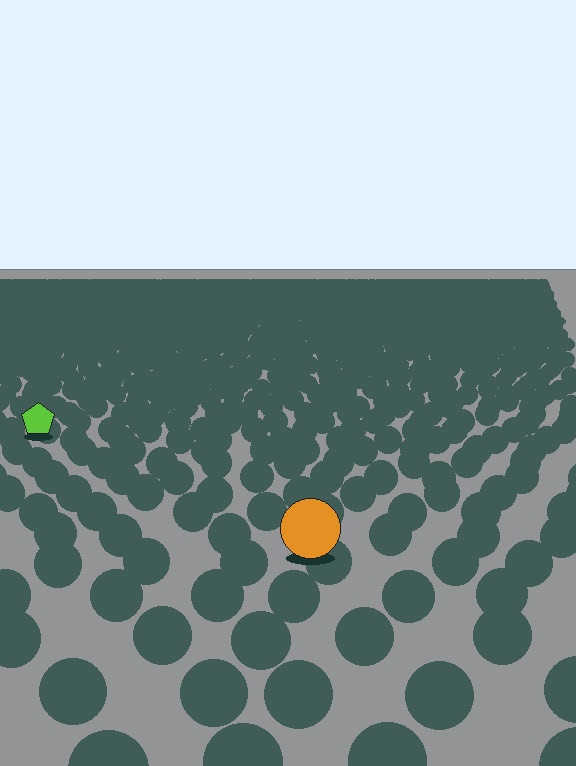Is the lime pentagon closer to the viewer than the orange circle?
No. The orange circle is closer — you can tell from the texture gradient: the ground texture is coarser near it.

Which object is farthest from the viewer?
The lime pentagon is farthest from the viewer. It appears smaller and the ground texture around it is denser.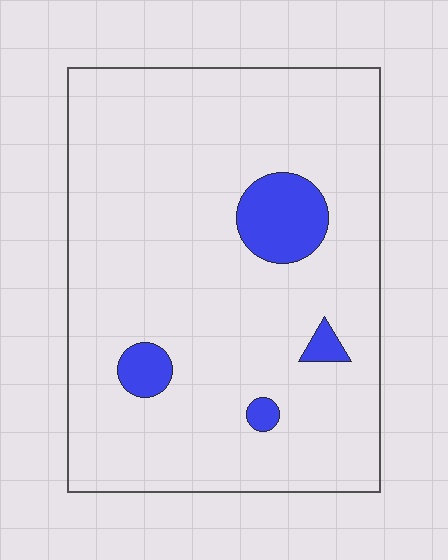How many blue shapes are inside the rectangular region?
4.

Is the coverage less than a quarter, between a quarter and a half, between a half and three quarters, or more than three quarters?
Less than a quarter.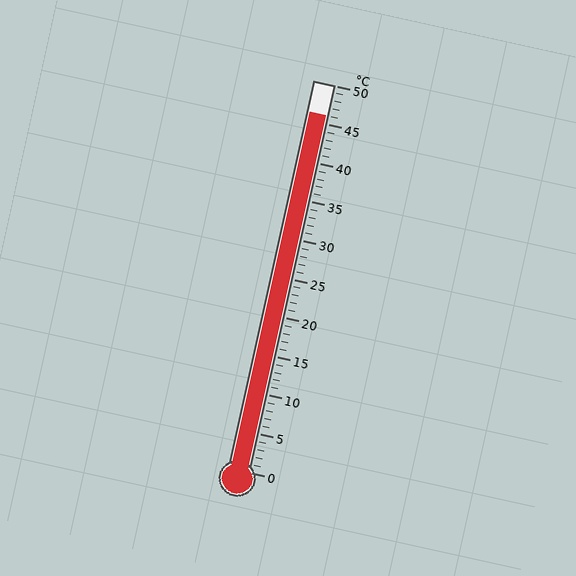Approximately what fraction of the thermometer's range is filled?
The thermometer is filled to approximately 90% of its range.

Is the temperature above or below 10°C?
The temperature is above 10°C.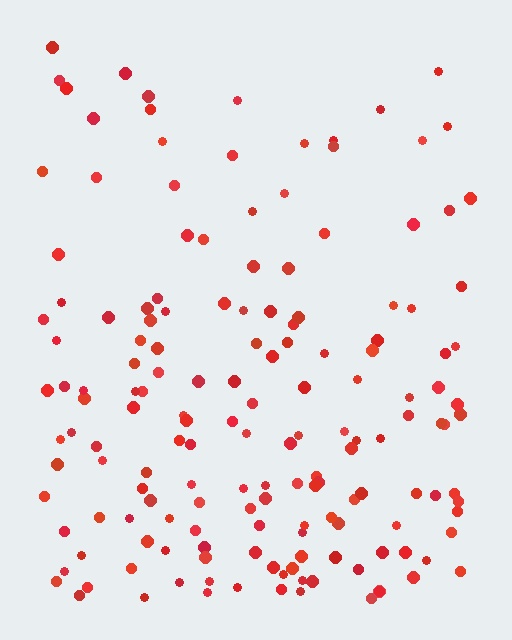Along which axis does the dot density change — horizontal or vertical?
Vertical.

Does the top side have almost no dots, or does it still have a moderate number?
Still a moderate number, just noticeably fewer than the bottom.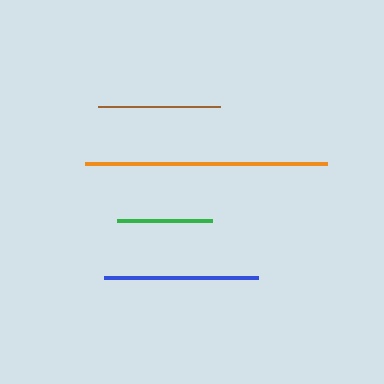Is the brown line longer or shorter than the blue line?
The blue line is longer than the brown line.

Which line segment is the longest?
The orange line is the longest at approximately 242 pixels.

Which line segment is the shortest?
The green line is the shortest at approximately 95 pixels.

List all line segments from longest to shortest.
From longest to shortest: orange, blue, brown, green.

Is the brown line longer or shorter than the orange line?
The orange line is longer than the brown line.